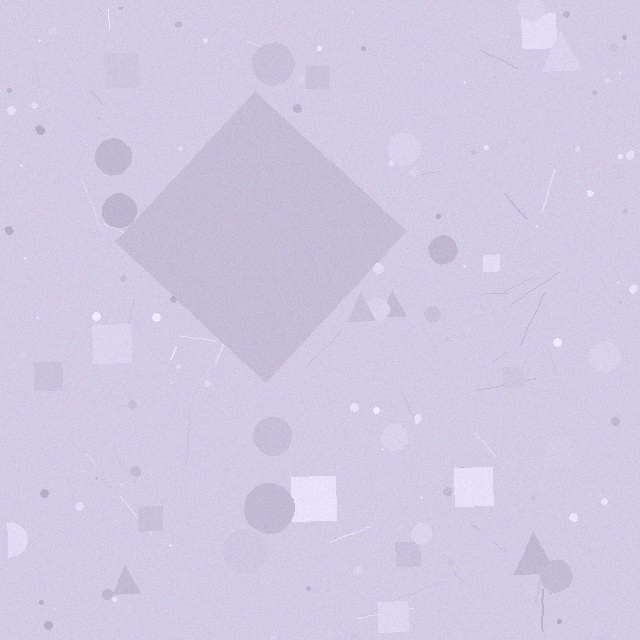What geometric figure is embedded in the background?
A diamond is embedded in the background.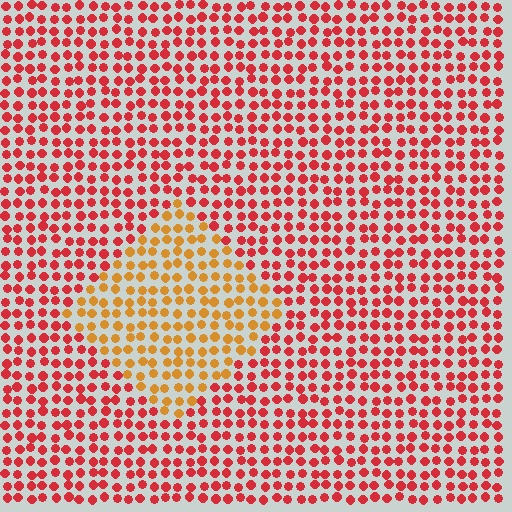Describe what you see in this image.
The image is filled with small red elements in a uniform arrangement. A diamond-shaped region is visible where the elements are tinted to a slightly different hue, forming a subtle color boundary.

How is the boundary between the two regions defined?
The boundary is defined purely by a slight shift in hue (about 39 degrees). Spacing, size, and orientation are identical on both sides.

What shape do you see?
I see a diamond.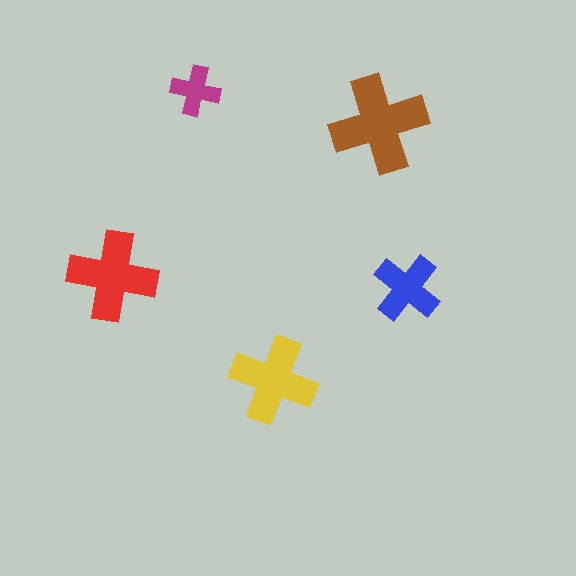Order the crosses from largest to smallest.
the brown one, the red one, the yellow one, the blue one, the magenta one.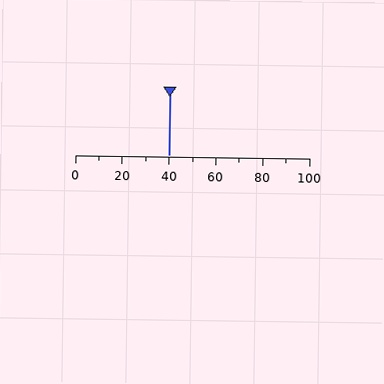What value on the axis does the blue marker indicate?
The marker indicates approximately 40.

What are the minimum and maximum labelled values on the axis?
The axis runs from 0 to 100.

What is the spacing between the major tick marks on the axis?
The major ticks are spaced 20 apart.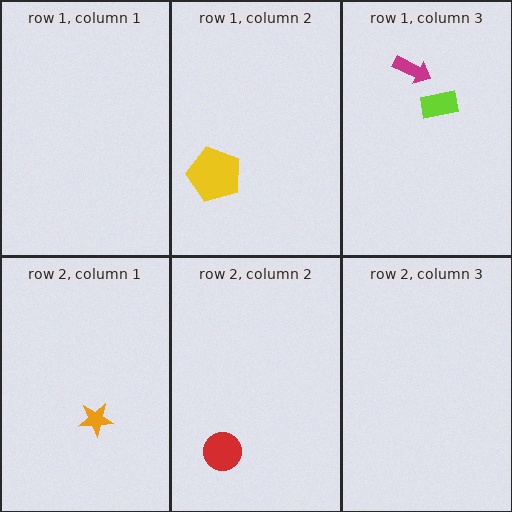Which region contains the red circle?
The row 2, column 2 region.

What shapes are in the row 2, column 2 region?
The red circle.